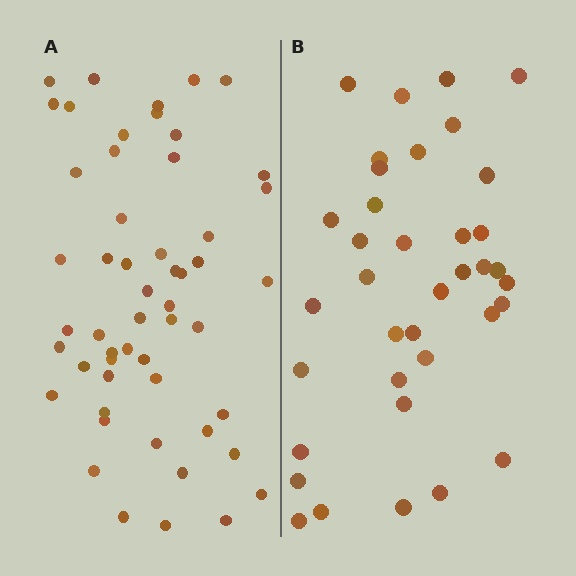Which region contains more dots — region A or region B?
Region A (the left region) has more dots.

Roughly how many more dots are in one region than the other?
Region A has approximately 15 more dots than region B.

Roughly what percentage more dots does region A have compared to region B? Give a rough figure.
About 45% more.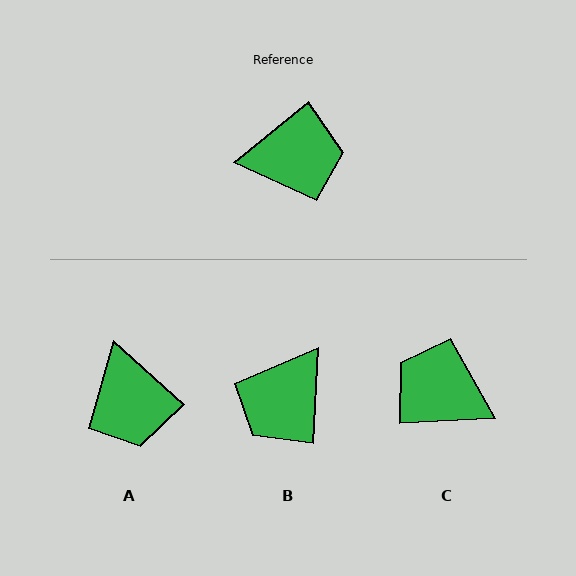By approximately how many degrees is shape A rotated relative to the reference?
Approximately 81 degrees clockwise.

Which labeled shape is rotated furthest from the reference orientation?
C, about 144 degrees away.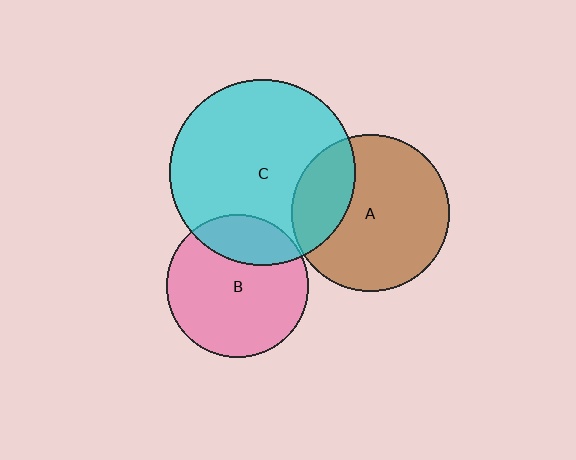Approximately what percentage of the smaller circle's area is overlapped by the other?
Approximately 25%.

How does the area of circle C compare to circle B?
Approximately 1.7 times.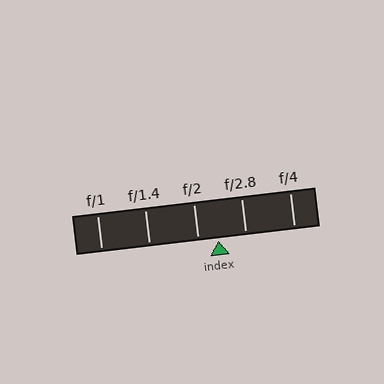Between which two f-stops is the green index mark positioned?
The index mark is between f/2 and f/2.8.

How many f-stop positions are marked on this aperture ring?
There are 5 f-stop positions marked.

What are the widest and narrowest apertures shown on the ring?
The widest aperture shown is f/1 and the narrowest is f/4.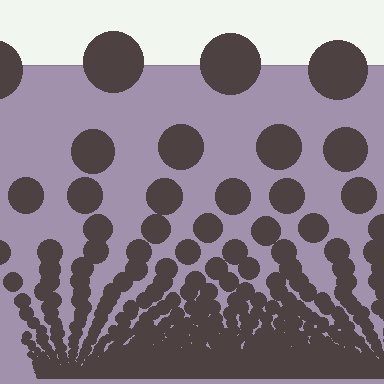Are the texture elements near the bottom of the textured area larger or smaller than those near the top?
Smaller. The gradient is inverted — elements near the bottom are smaller and denser.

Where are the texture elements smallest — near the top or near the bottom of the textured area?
Near the bottom.